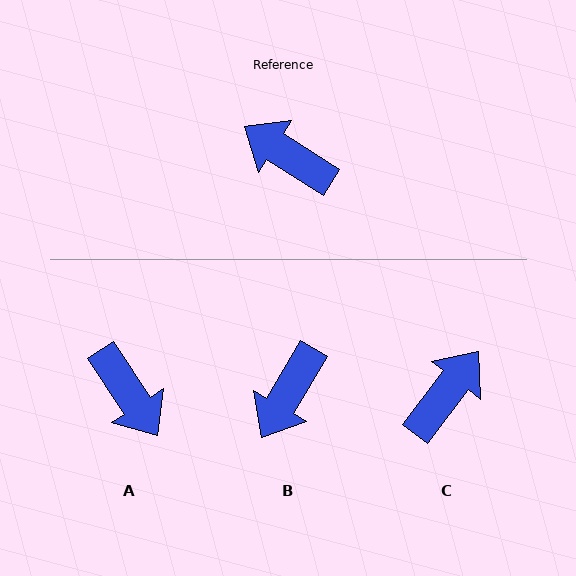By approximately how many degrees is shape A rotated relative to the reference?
Approximately 156 degrees counter-clockwise.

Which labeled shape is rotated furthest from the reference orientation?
A, about 156 degrees away.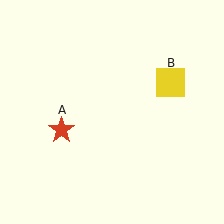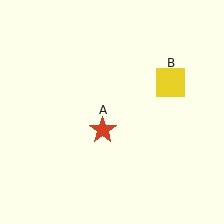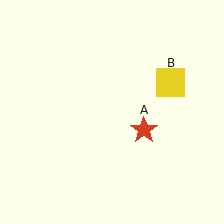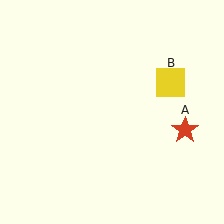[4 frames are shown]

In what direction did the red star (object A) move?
The red star (object A) moved right.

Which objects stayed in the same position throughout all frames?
Yellow square (object B) remained stationary.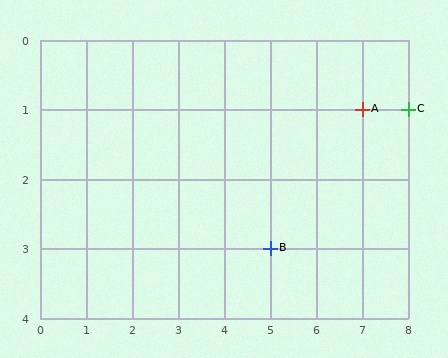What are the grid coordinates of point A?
Point A is at grid coordinates (7, 1).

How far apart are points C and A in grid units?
Points C and A are 1 column apart.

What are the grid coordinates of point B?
Point B is at grid coordinates (5, 3).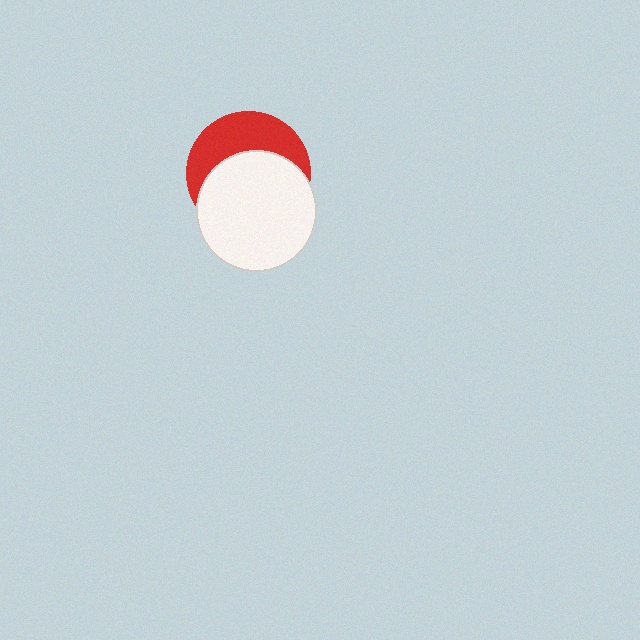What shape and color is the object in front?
The object in front is a white circle.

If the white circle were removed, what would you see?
You would see the complete red circle.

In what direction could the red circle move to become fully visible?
The red circle could move up. That would shift it out from behind the white circle entirely.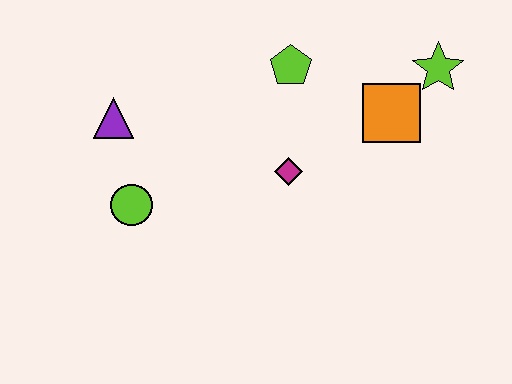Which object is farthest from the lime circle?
The lime star is farthest from the lime circle.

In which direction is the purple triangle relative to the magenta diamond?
The purple triangle is to the left of the magenta diamond.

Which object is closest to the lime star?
The orange square is closest to the lime star.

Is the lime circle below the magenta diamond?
Yes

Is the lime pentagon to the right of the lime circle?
Yes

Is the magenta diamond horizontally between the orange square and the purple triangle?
Yes